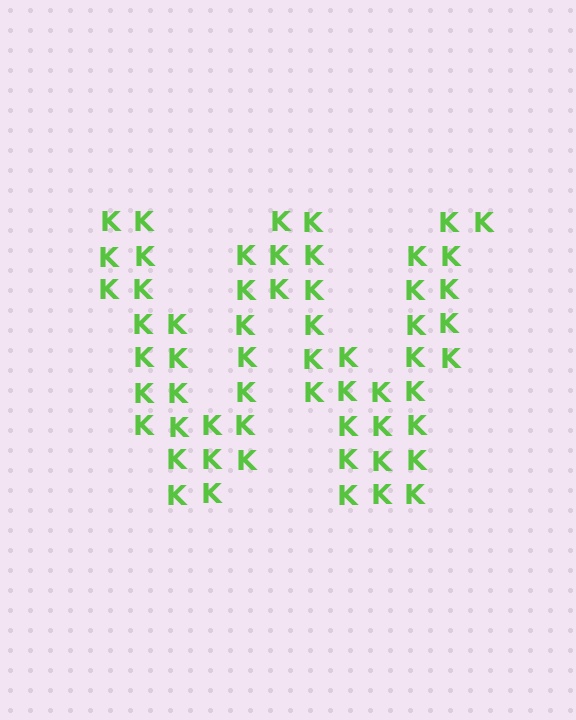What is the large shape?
The large shape is the letter W.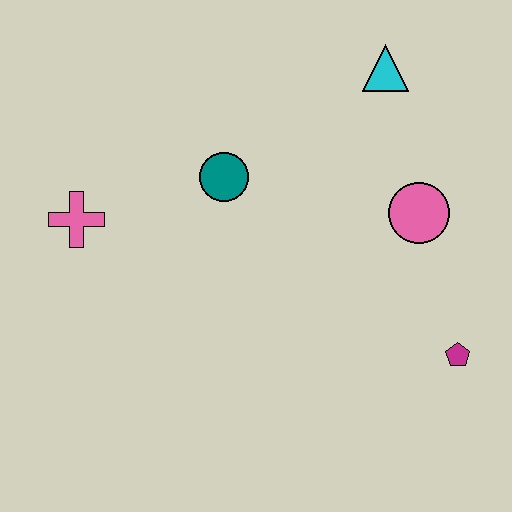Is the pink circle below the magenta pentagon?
No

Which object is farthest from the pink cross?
The magenta pentagon is farthest from the pink cross.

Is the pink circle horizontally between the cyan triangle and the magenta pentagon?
Yes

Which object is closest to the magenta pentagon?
The pink circle is closest to the magenta pentagon.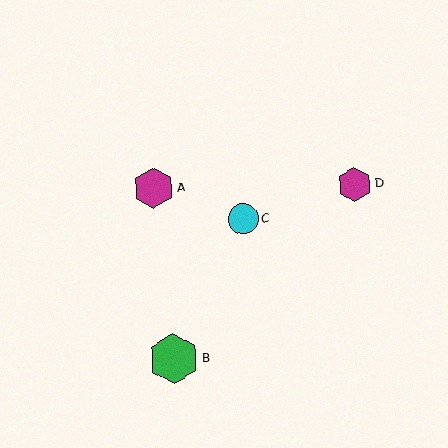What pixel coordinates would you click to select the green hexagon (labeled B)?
Click at (174, 359) to select the green hexagon B.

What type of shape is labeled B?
Shape B is a green hexagon.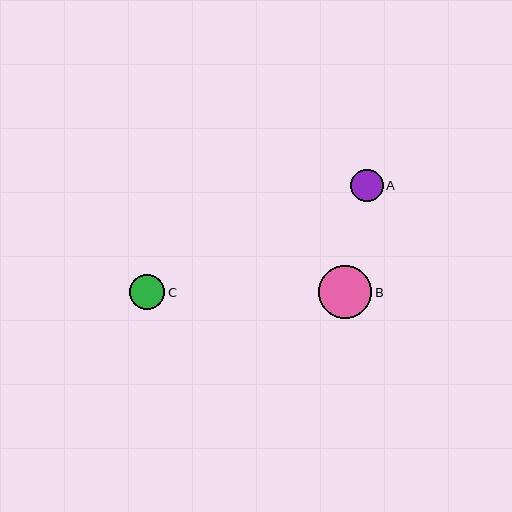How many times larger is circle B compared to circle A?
Circle B is approximately 1.6 times the size of circle A.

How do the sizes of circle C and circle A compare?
Circle C and circle A are approximately the same size.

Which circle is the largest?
Circle B is the largest with a size of approximately 53 pixels.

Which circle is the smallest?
Circle A is the smallest with a size of approximately 33 pixels.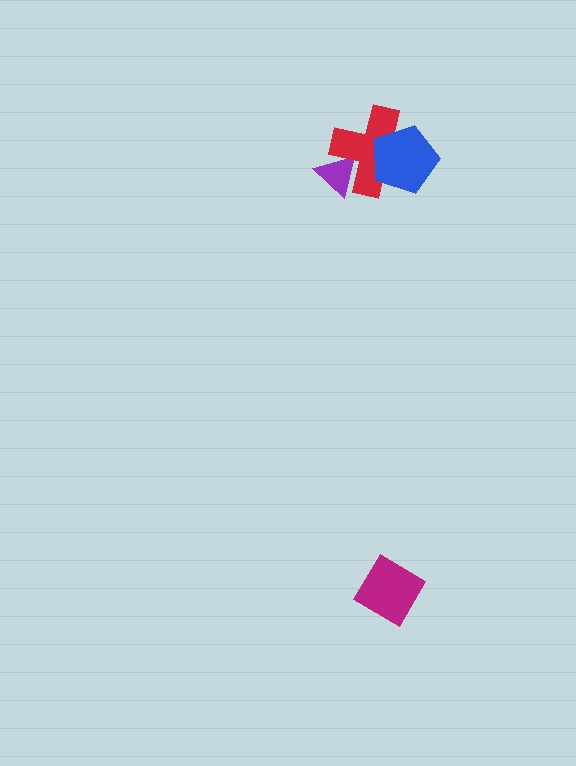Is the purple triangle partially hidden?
Yes, it is partially covered by another shape.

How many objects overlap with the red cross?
2 objects overlap with the red cross.